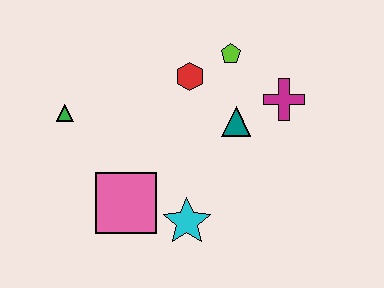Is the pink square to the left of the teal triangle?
Yes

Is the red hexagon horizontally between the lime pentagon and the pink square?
Yes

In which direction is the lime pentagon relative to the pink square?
The lime pentagon is above the pink square.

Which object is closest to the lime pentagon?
The red hexagon is closest to the lime pentagon.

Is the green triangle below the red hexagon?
Yes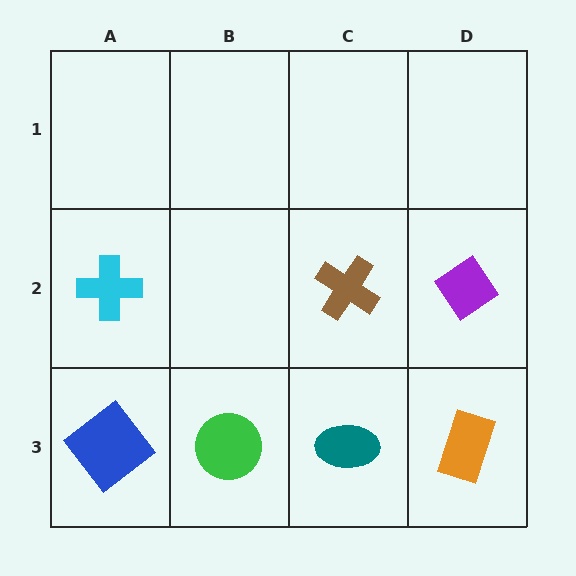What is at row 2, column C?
A brown cross.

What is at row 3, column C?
A teal ellipse.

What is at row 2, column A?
A cyan cross.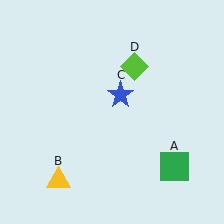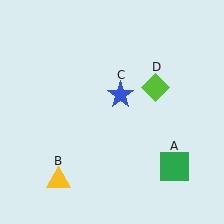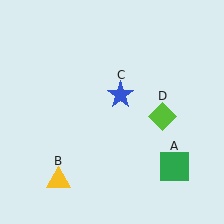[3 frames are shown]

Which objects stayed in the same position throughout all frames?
Green square (object A) and yellow triangle (object B) and blue star (object C) remained stationary.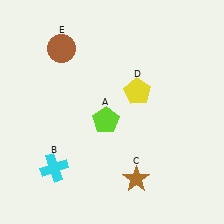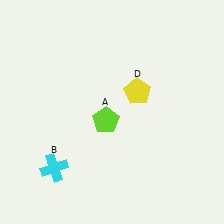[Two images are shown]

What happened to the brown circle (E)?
The brown circle (E) was removed in Image 2. It was in the top-left area of Image 1.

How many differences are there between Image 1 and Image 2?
There are 2 differences between the two images.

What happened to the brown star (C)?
The brown star (C) was removed in Image 2. It was in the bottom-right area of Image 1.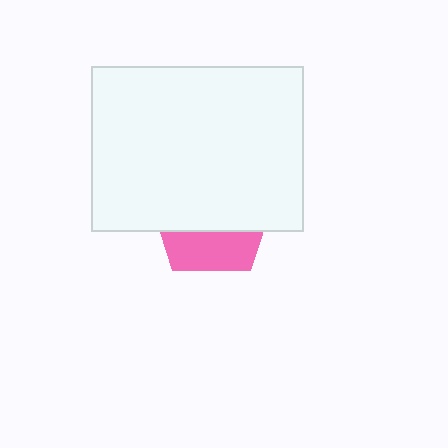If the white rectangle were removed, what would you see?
You would see the complete pink pentagon.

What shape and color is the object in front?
The object in front is a white rectangle.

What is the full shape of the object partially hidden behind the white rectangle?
The partially hidden object is a pink pentagon.